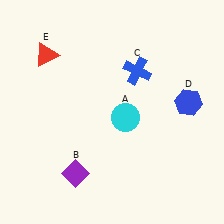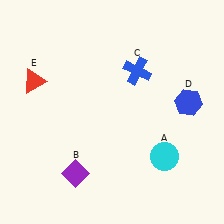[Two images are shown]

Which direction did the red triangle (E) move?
The red triangle (E) moved down.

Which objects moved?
The objects that moved are: the cyan circle (A), the red triangle (E).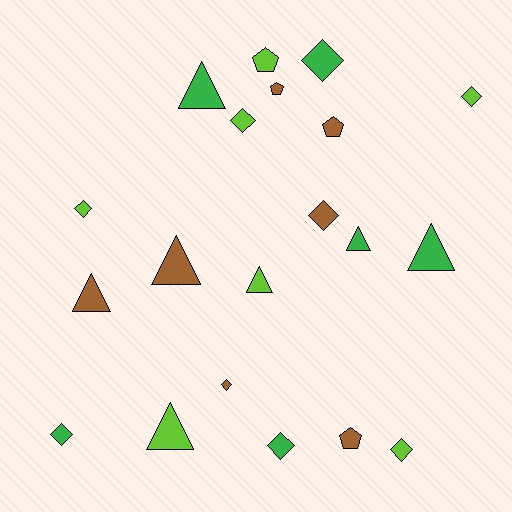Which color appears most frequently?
Brown, with 7 objects.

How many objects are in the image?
There are 20 objects.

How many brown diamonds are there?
There are 2 brown diamonds.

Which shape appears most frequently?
Diamond, with 9 objects.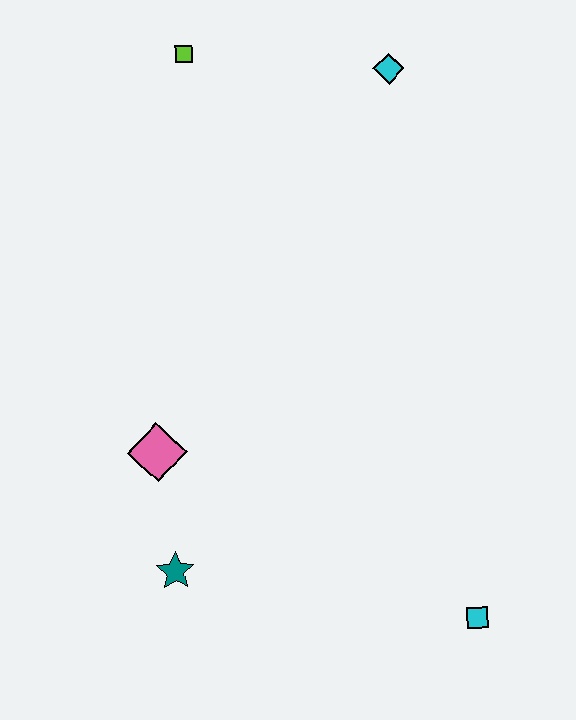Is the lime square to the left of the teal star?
No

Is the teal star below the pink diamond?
Yes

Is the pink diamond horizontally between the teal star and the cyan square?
No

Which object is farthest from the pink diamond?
The cyan diamond is farthest from the pink diamond.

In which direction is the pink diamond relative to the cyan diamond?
The pink diamond is below the cyan diamond.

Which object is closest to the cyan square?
The teal star is closest to the cyan square.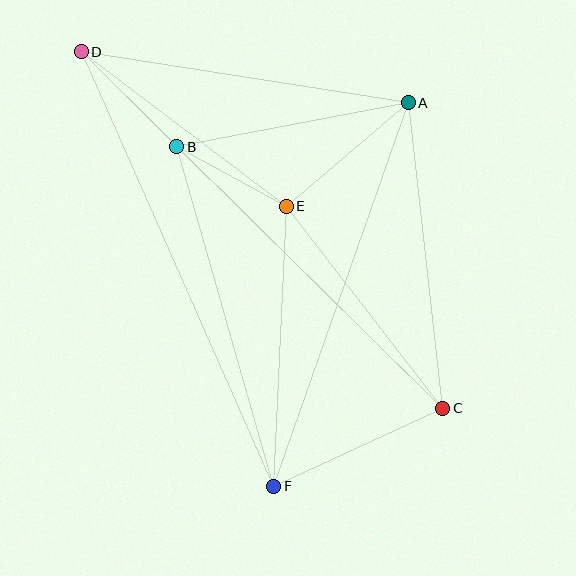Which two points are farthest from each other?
Points C and D are farthest from each other.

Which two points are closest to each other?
Points B and E are closest to each other.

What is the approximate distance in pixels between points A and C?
The distance between A and C is approximately 308 pixels.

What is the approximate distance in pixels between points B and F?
The distance between B and F is approximately 353 pixels.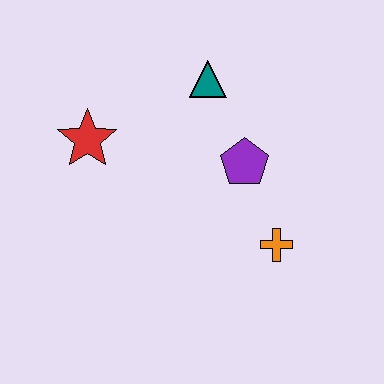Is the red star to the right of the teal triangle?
No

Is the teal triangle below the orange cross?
No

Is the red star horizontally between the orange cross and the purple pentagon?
No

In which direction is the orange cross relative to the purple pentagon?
The orange cross is below the purple pentagon.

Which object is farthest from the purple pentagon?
The red star is farthest from the purple pentagon.